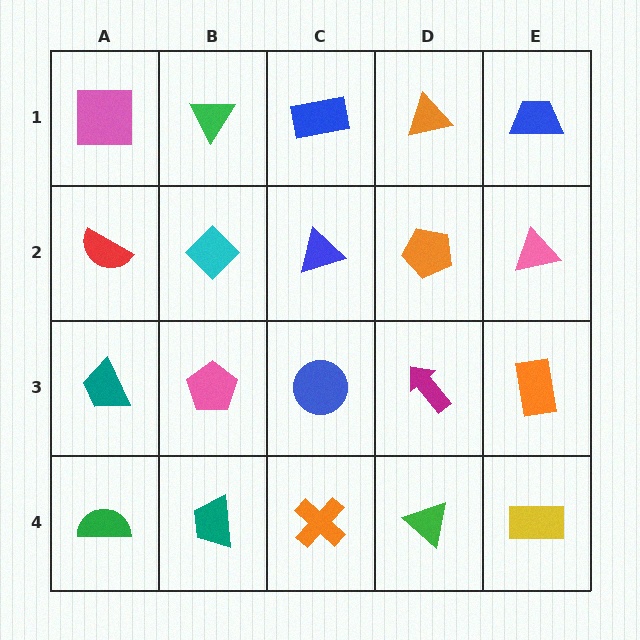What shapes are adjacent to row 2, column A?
A pink square (row 1, column A), a teal trapezoid (row 3, column A), a cyan diamond (row 2, column B).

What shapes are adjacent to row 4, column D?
A magenta arrow (row 3, column D), an orange cross (row 4, column C), a yellow rectangle (row 4, column E).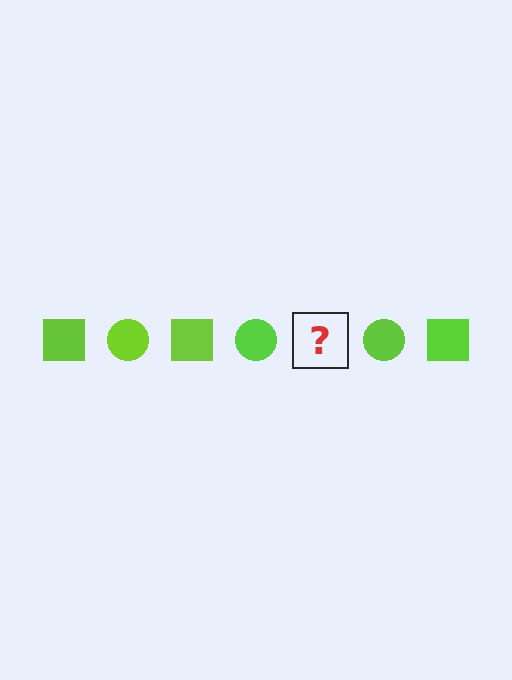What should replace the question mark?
The question mark should be replaced with a lime square.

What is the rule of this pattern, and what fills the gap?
The rule is that the pattern cycles through square, circle shapes in lime. The gap should be filled with a lime square.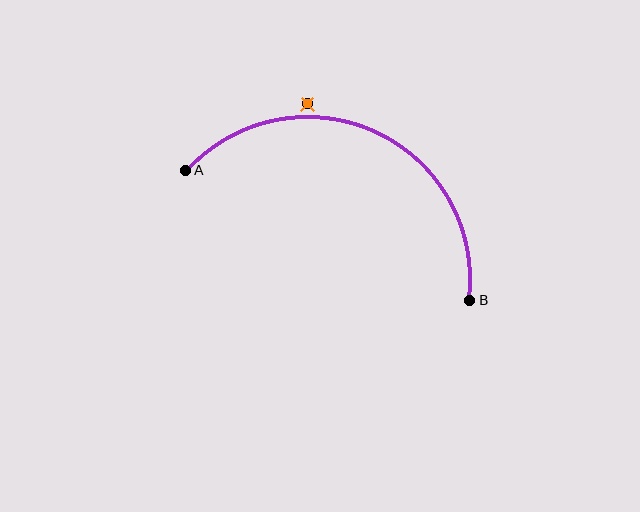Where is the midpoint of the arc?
The arc midpoint is the point on the curve farthest from the straight line joining A and B. It sits above that line.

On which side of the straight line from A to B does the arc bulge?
The arc bulges above the straight line connecting A and B.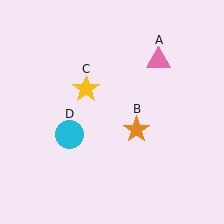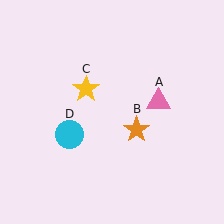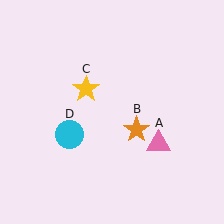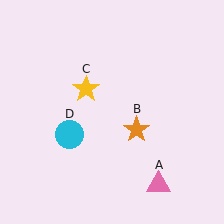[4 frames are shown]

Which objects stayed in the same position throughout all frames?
Orange star (object B) and yellow star (object C) and cyan circle (object D) remained stationary.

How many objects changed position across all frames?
1 object changed position: pink triangle (object A).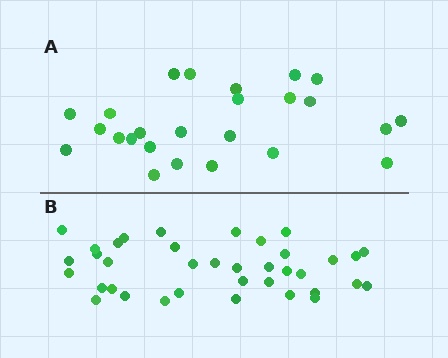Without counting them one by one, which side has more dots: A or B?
Region B (the bottom region) has more dots.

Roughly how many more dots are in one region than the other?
Region B has roughly 12 or so more dots than region A.